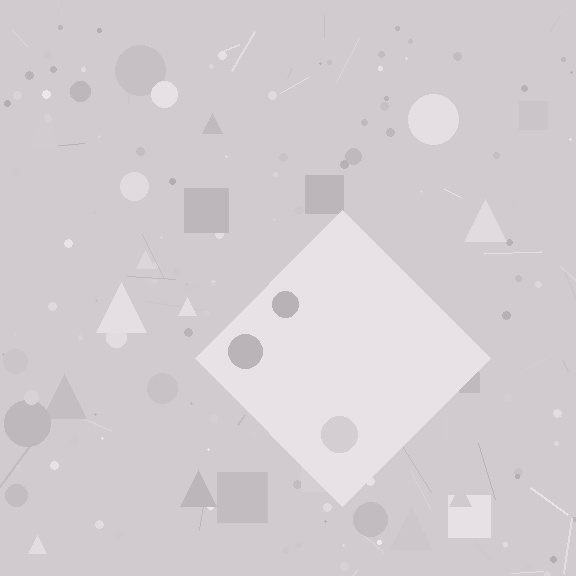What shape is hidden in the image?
A diamond is hidden in the image.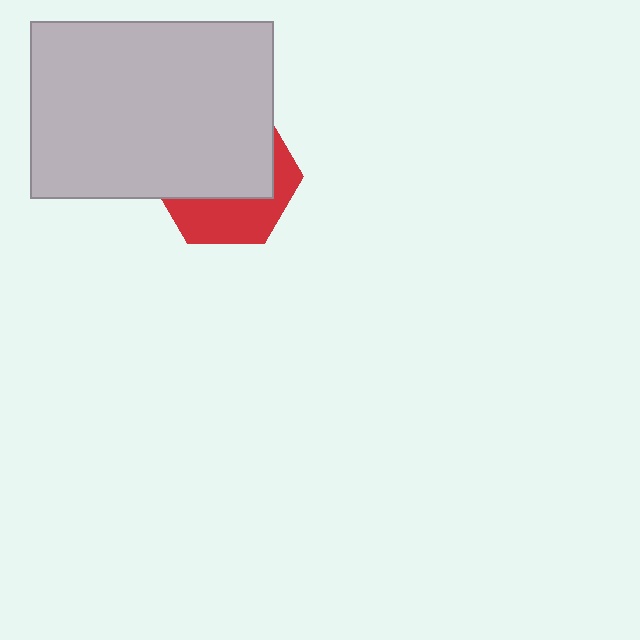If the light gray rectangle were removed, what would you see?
You would see the complete red hexagon.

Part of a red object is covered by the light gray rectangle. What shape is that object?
It is a hexagon.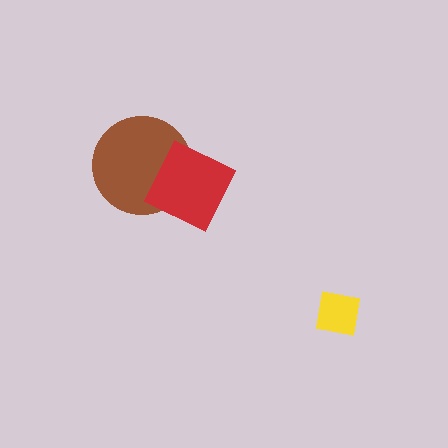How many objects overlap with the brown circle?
1 object overlaps with the brown circle.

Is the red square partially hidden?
No, no other shape covers it.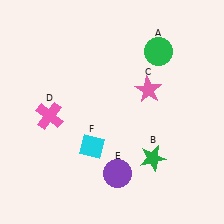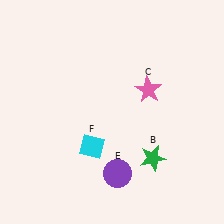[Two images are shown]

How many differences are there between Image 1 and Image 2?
There are 2 differences between the two images.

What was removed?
The pink cross (D), the green circle (A) were removed in Image 2.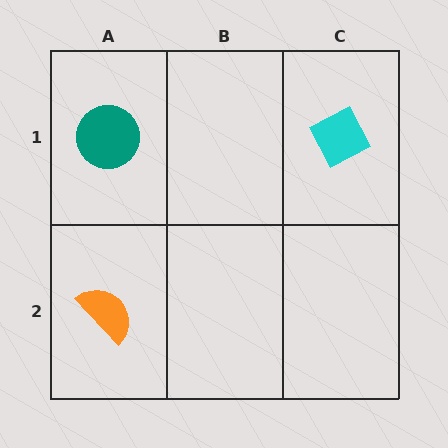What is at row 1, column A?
A teal circle.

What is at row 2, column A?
An orange semicircle.